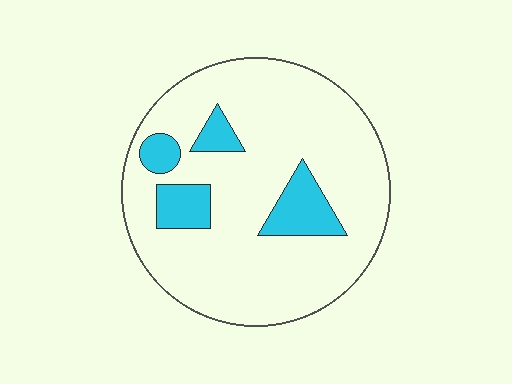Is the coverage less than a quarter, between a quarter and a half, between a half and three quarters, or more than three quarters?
Less than a quarter.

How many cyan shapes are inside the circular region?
4.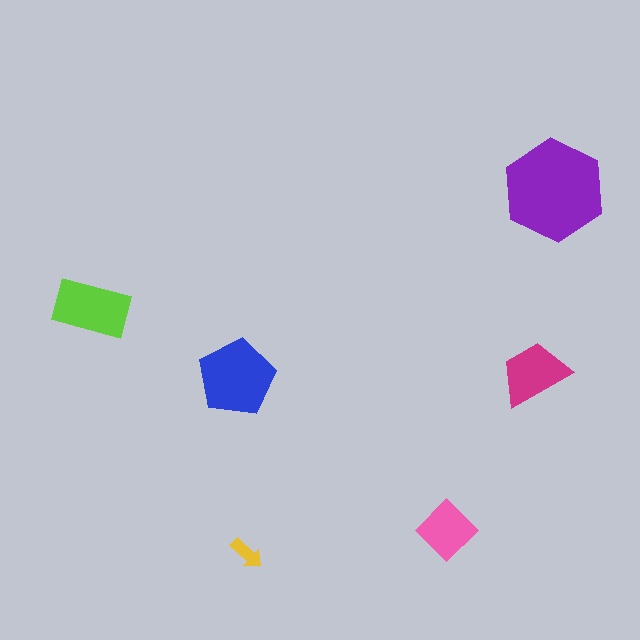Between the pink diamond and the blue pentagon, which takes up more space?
The blue pentagon.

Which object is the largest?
The purple hexagon.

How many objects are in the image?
There are 6 objects in the image.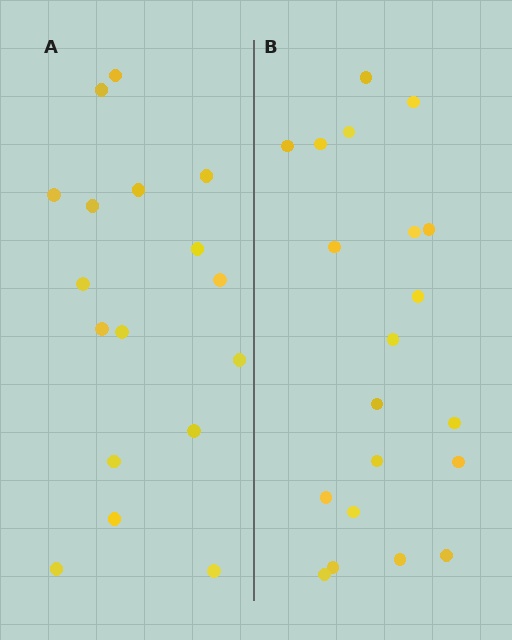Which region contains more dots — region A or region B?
Region B (the right region) has more dots.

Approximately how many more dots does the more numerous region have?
Region B has just a few more — roughly 2 or 3 more dots than region A.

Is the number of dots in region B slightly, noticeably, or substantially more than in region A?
Region B has only slightly more — the two regions are fairly close. The ratio is roughly 1.2 to 1.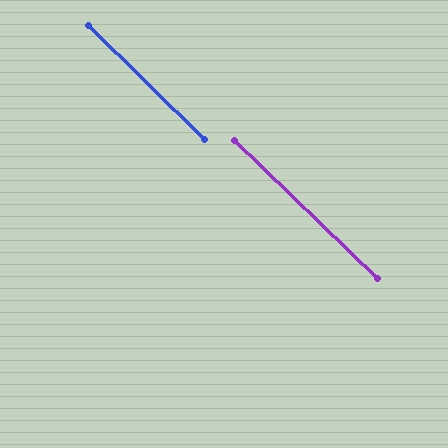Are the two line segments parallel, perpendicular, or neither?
Parallel — their directions differ by only 0.3°.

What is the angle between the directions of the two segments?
Approximately 0 degrees.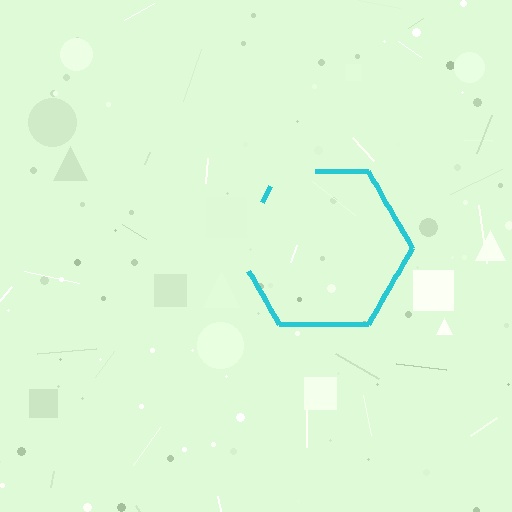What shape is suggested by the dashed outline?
The dashed outline suggests a hexagon.